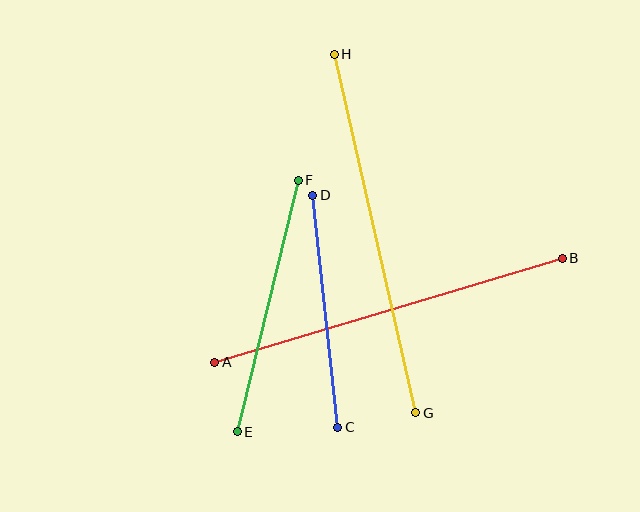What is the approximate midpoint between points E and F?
The midpoint is at approximately (268, 306) pixels.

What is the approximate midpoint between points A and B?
The midpoint is at approximately (388, 310) pixels.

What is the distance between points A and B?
The distance is approximately 363 pixels.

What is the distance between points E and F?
The distance is approximately 259 pixels.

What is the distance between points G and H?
The distance is approximately 368 pixels.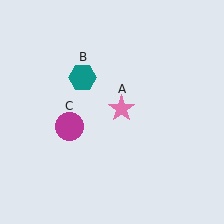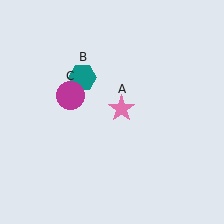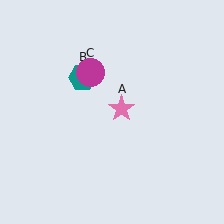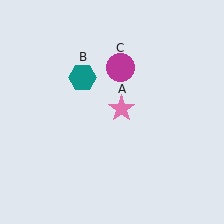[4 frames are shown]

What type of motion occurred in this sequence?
The magenta circle (object C) rotated clockwise around the center of the scene.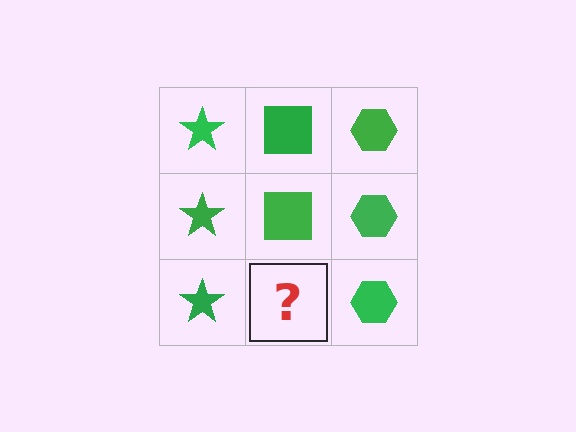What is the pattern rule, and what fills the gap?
The rule is that each column has a consistent shape. The gap should be filled with a green square.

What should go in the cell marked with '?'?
The missing cell should contain a green square.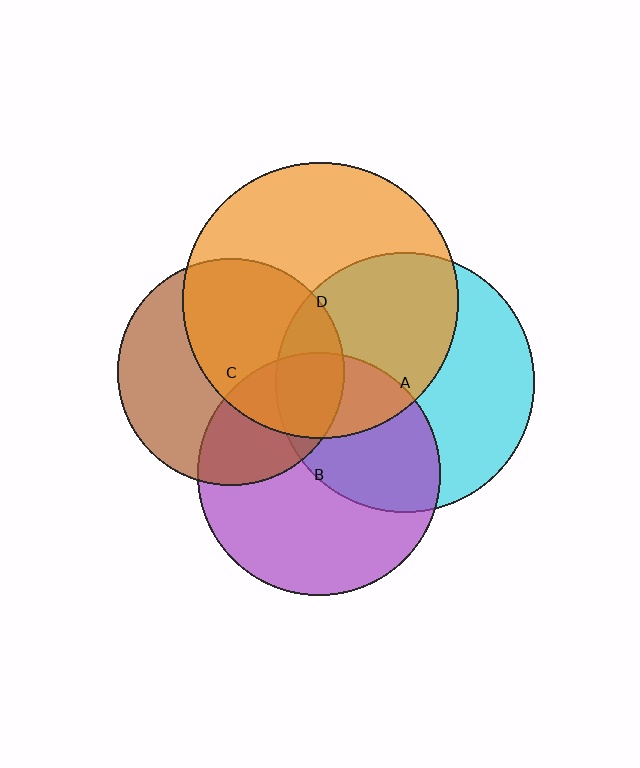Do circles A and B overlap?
Yes.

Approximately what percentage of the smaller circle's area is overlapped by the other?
Approximately 40%.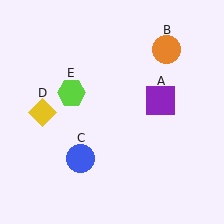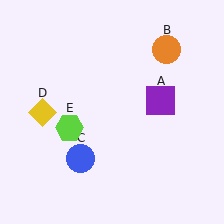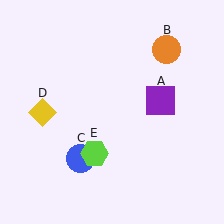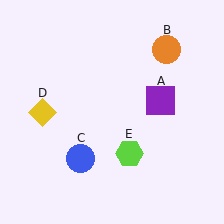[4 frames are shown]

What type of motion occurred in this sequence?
The lime hexagon (object E) rotated counterclockwise around the center of the scene.